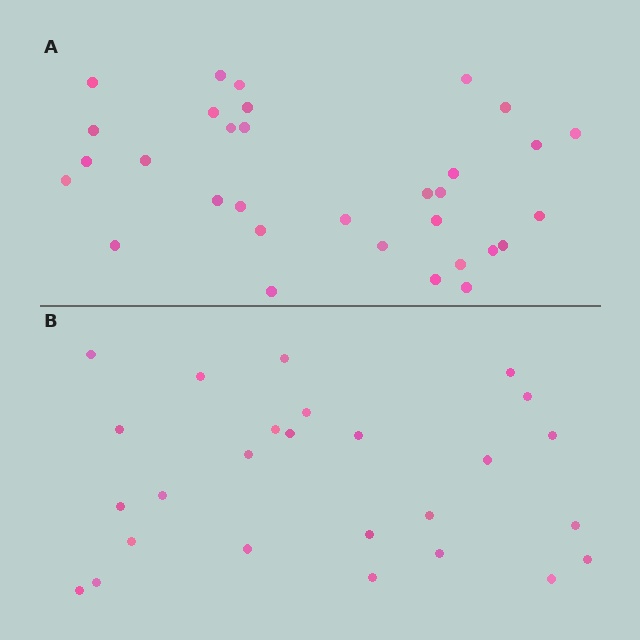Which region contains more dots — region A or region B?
Region A (the top region) has more dots.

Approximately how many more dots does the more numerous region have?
Region A has about 6 more dots than region B.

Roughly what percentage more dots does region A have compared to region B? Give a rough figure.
About 25% more.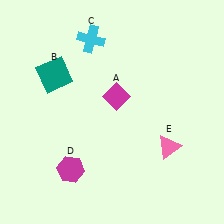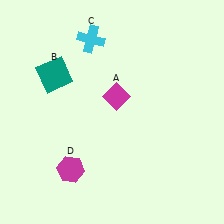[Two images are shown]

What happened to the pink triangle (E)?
The pink triangle (E) was removed in Image 2. It was in the bottom-right area of Image 1.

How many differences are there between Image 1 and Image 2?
There is 1 difference between the two images.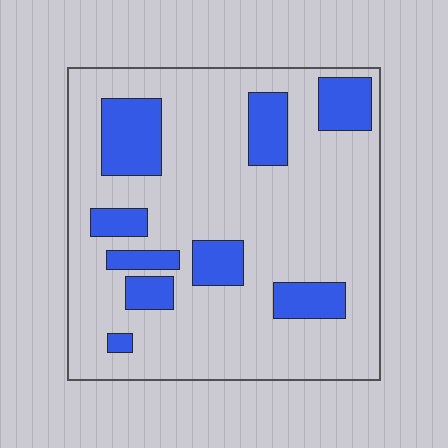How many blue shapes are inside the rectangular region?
9.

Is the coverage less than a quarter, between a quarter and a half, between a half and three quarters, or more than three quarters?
Less than a quarter.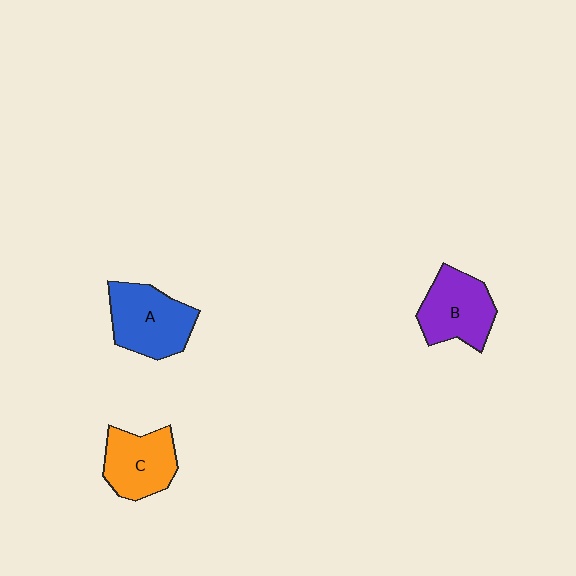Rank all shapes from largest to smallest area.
From largest to smallest: A (blue), B (purple), C (orange).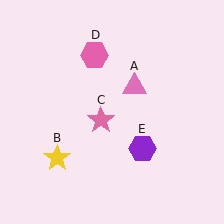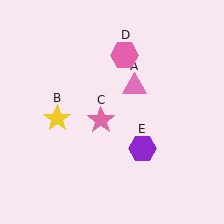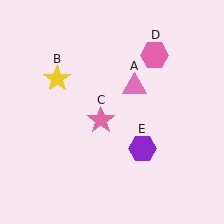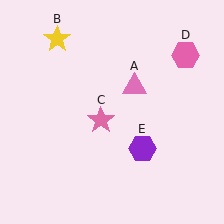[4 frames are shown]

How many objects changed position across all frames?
2 objects changed position: yellow star (object B), pink hexagon (object D).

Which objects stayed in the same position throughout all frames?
Pink triangle (object A) and pink star (object C) and purple hexagon (object E) remained stationary.